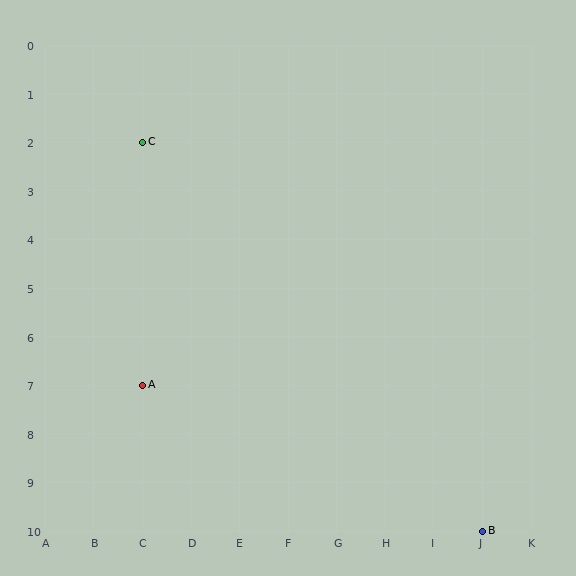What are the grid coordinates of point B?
Point B is at grid coordinates (J, 10).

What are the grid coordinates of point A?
Point A is at grid coordinates (C, 7).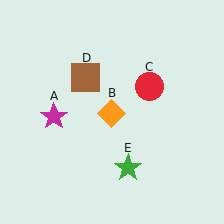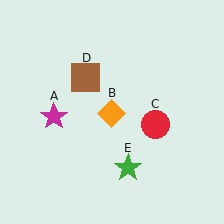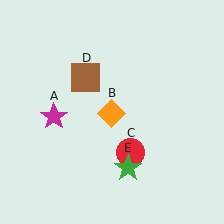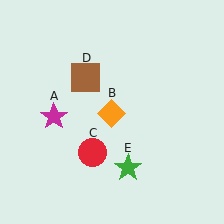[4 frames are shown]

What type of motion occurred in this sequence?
The red circle (object C) rotated clockwise around the center of the scene.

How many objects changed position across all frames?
1 object changed position: red circle (object C).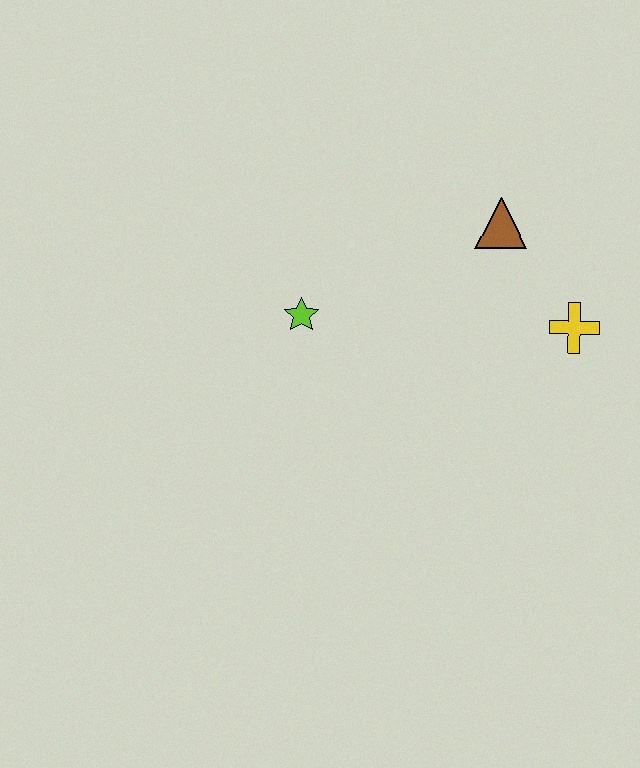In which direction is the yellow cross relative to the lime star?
The yellow cross is to the right of the lime star.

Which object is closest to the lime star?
The brown triangle is closest to the lime star.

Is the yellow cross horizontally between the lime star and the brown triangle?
No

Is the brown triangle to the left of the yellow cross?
Yes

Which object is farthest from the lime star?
The yellow cross is farthest from the lime star.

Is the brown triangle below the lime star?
No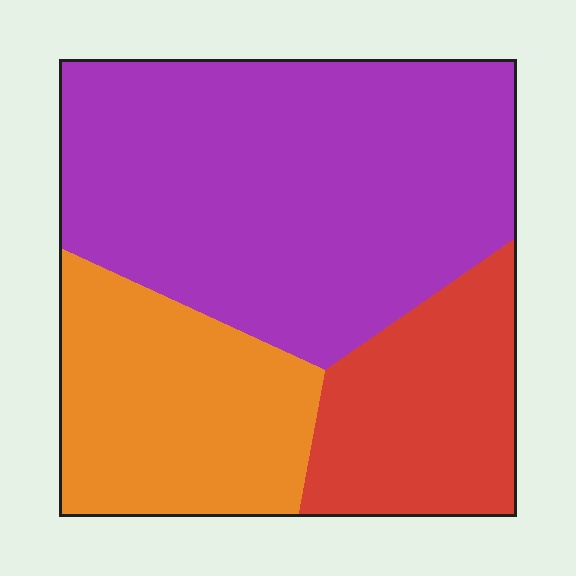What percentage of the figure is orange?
Orange covers 26% of the figure.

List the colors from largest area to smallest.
From largest to smallest: purple, orange, red.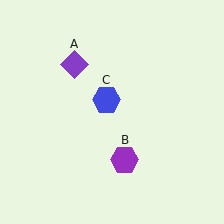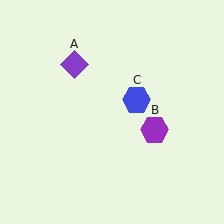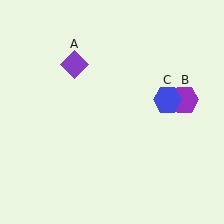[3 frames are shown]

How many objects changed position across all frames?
2 objects changed position: purple hexagon (object B), blue hexagon (object C).